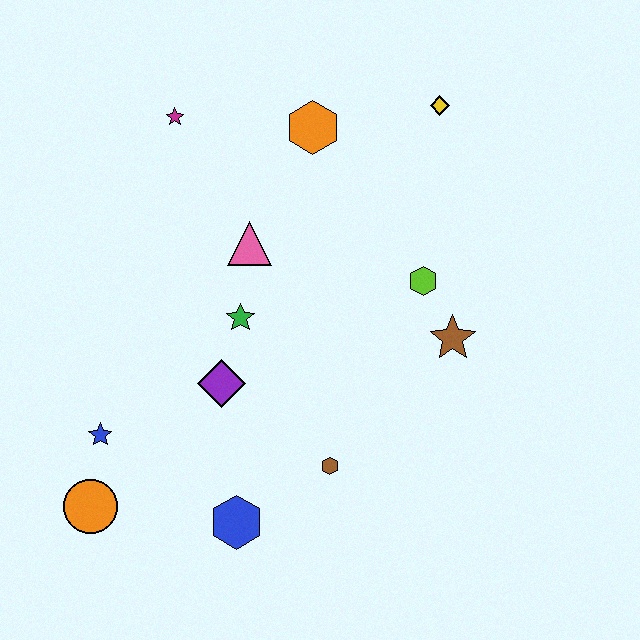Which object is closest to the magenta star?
The orange hexagon is closest to the magenta star.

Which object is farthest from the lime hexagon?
The orange circle is farthest from the lime hexagon.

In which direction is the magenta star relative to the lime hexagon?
The magenta star is to the left of the lime hexagon.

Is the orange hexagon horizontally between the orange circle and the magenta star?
No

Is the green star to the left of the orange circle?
No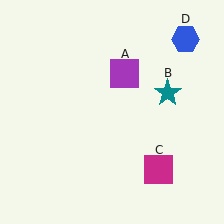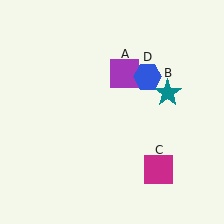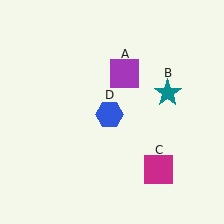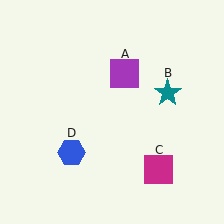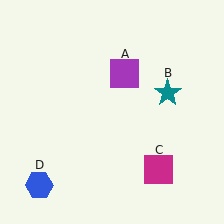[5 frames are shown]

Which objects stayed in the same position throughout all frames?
Purple square (object A) and teal star (object B) and magenta square (object C) remained stationary.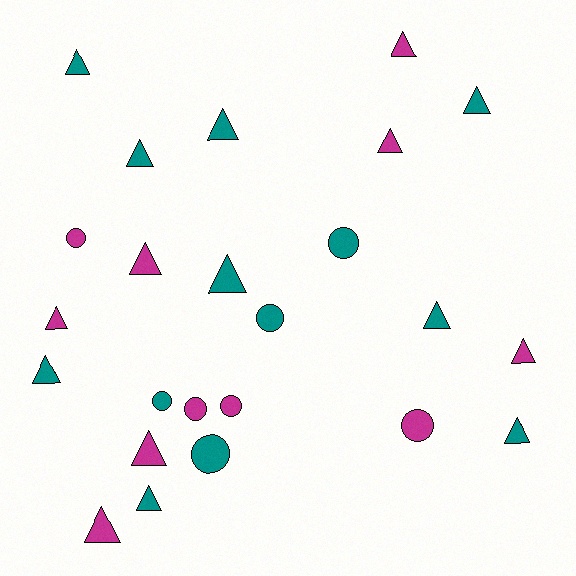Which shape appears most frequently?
Triangle, with 16 objects.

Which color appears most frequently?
Teal, with 13 objects.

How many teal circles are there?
There are 4 teal circles.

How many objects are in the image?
There are 24 objects.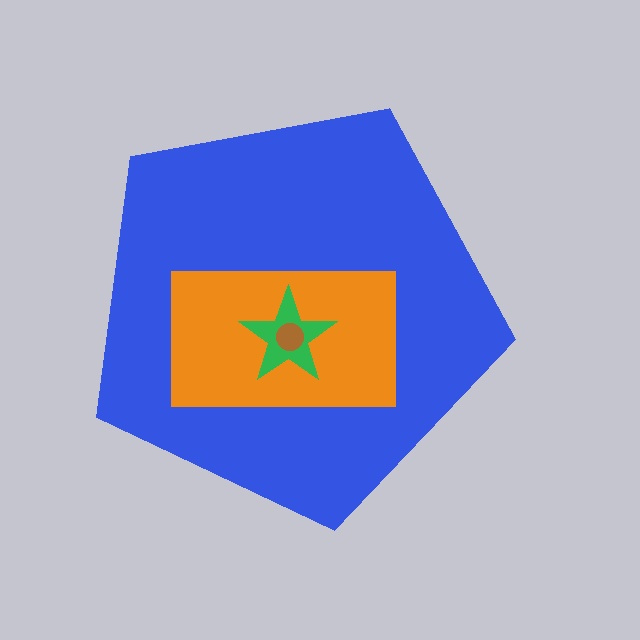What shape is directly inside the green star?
The brown circle.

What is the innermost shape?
The brown circle.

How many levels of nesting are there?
4.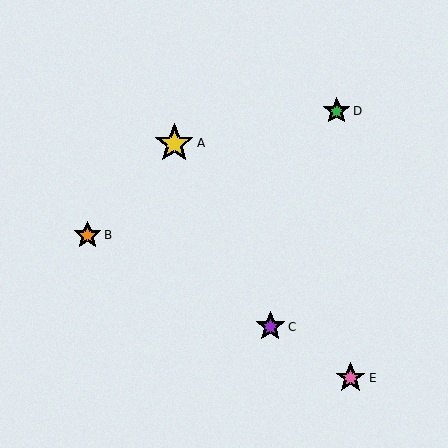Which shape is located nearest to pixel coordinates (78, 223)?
The orange star (labeled B) at (88, 235) is nearest to that location.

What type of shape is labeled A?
Shape A is a yellow star.